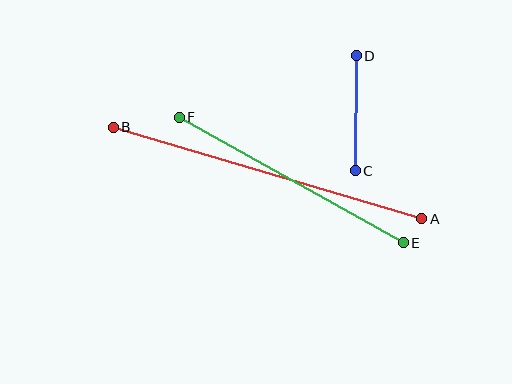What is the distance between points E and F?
The distance is approximately 257 pixels.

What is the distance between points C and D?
The distance is approximately 115 pixels.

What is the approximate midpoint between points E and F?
The midpoint is at approximately (291, 180) pixels.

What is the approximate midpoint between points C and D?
The midpoint is at approximately (356, 113) pixels.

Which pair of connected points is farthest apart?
Points A and B are farthest apart.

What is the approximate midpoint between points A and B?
The midpoint is at approximately (268, 173) pixels.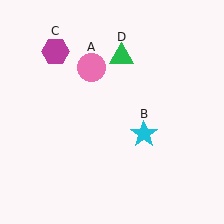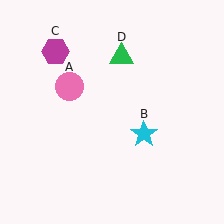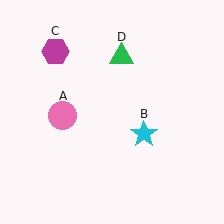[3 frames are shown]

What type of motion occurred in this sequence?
The pink circle (object A) rotated counterclockwise around the center of the scene.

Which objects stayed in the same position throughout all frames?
Cyan star (object B) and magenta hexagon (object C) and green triangle (object D) remained stationary.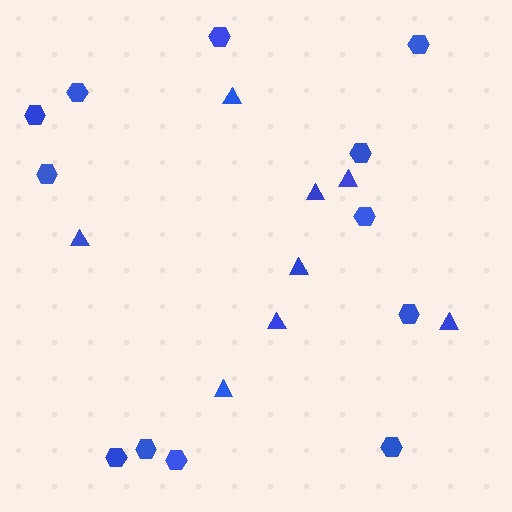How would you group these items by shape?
There are 2 groups: one group of triangles (8) and one group of hexagons (12).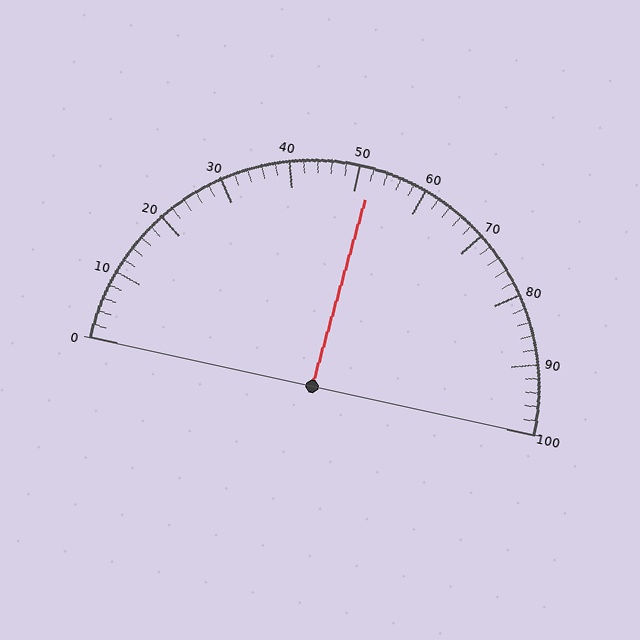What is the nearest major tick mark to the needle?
The nearest major tick mark is 50.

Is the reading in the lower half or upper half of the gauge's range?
The reading is in the upper half of the range (0 to 100).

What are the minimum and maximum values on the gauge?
The gauge ranges from 0 to 100.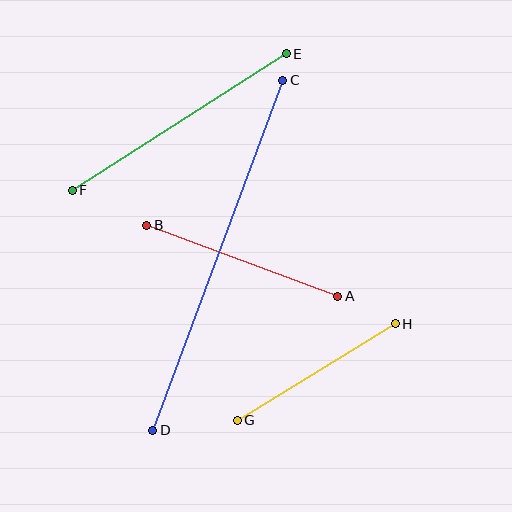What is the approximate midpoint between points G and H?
The midpoint is at approximately (316, 372) pixels.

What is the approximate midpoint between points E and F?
The midpoint is at approximately (179, 122) pixels.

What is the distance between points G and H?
The distance is approximately 185 pixels.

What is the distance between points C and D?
The distance is approximately 373 pixels.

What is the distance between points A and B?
The distance is approximately 204 pixels.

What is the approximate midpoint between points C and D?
The midpoint is at approximately (218, 255) pixels.